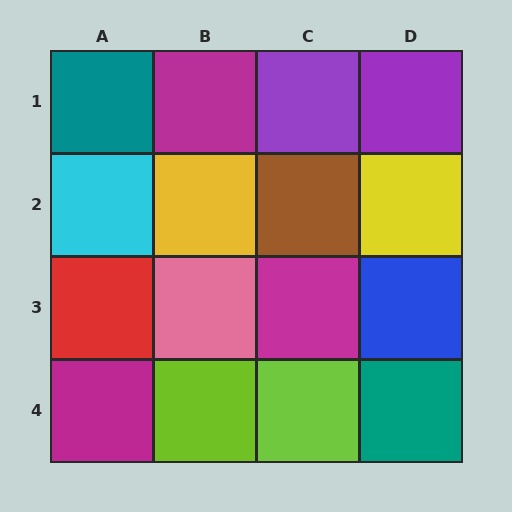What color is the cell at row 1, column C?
Purple.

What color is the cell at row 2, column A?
Cyan.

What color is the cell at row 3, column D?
Blue.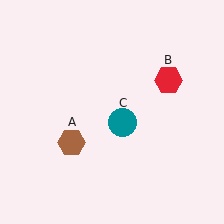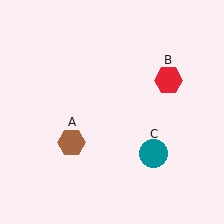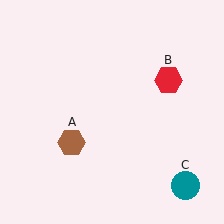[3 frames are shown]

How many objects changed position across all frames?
1 object changed position: teal circle (object C).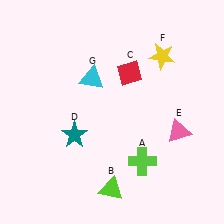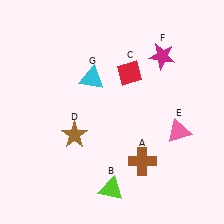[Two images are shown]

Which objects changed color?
A changed from lime to brown. D changed from teal to brown. F changed from yellow to magenta.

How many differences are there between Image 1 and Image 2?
There are 3 differences between the two images.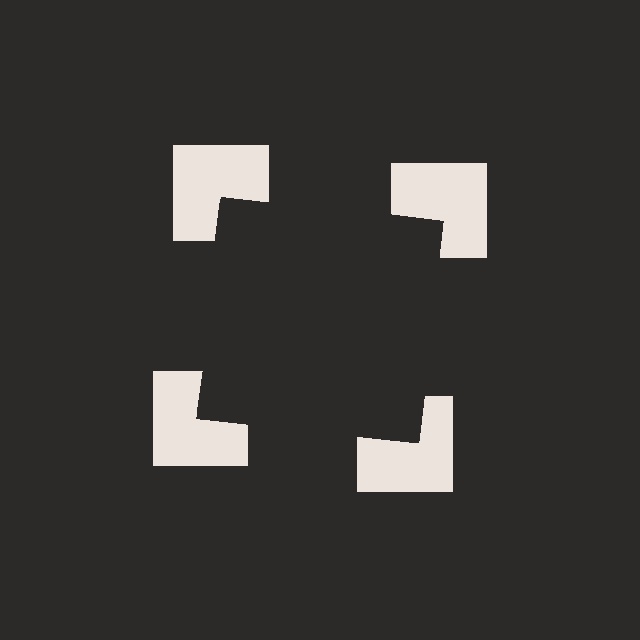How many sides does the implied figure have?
4 sides.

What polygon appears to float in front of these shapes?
An illusory square — its edges are inferred from the aligned wedge cuts in the notched squares, not physically drawn.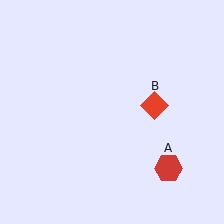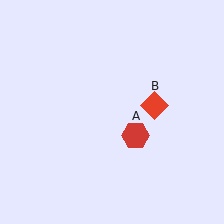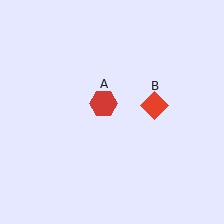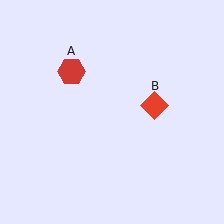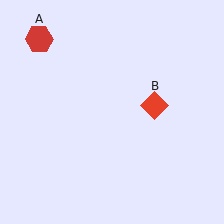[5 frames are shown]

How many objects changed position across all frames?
1 object changed position: red hexagon (object A).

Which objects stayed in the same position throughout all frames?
Red diamond (object B) remained stationary.